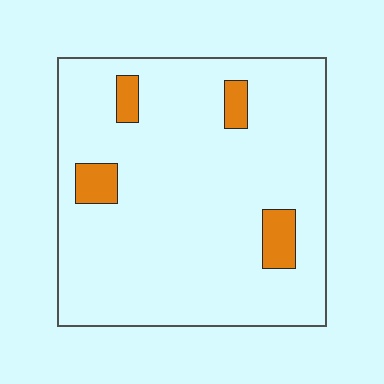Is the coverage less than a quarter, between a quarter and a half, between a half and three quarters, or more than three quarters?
Less than a quarter.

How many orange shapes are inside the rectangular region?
4.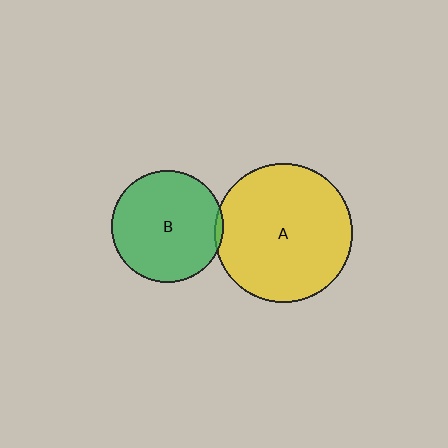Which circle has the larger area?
Circle A (yellow).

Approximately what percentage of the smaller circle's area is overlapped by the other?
Approximately 5%.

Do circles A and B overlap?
Yes.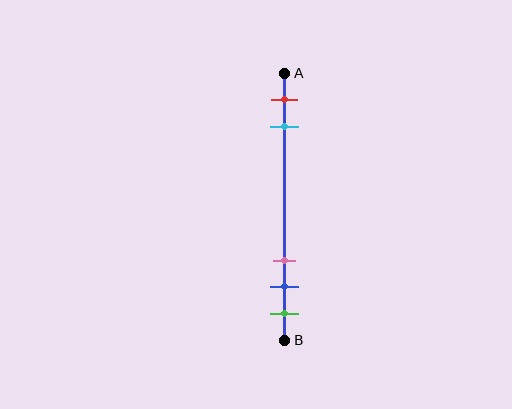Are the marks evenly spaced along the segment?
No, the marks are not evenly spaced.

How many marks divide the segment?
There are 5 marks dividing the segment.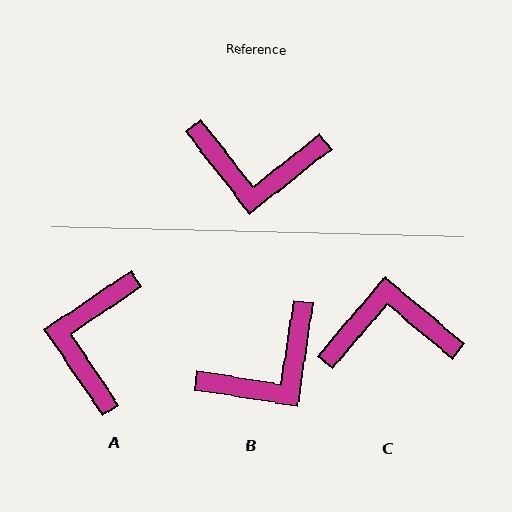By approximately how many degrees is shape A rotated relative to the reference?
Approximately 94 degrees clockwise.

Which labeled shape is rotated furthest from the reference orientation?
C, about 168 degrees away.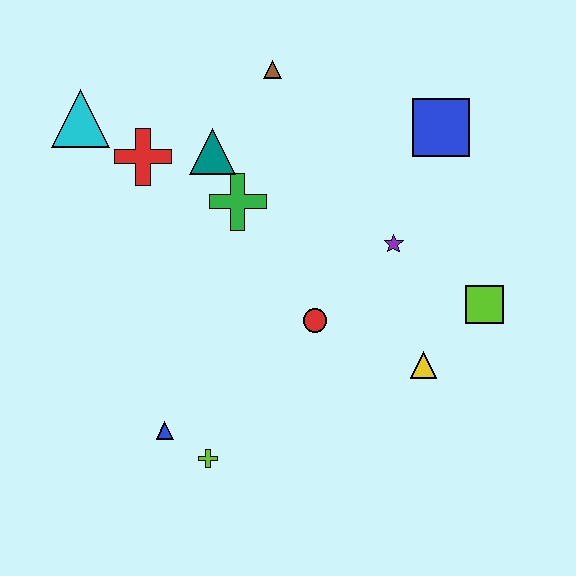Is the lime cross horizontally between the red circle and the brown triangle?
No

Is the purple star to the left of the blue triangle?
No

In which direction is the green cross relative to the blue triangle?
The green cross is above the blue triangle.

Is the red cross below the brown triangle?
Yes